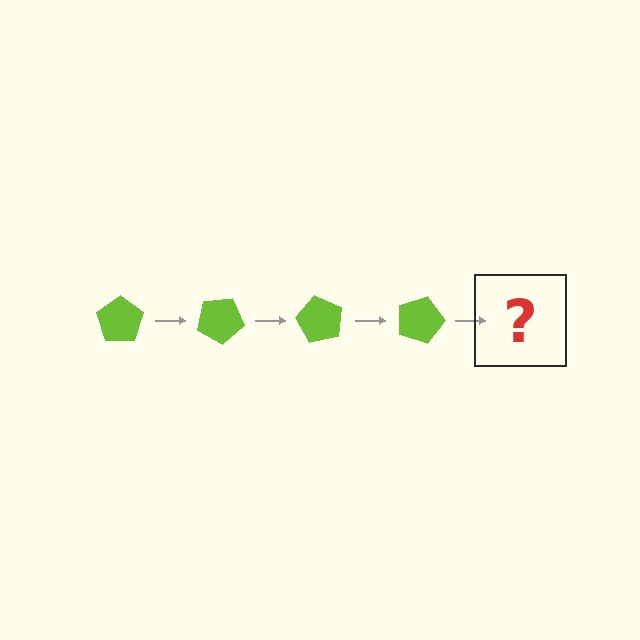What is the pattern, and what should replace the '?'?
The pattern is that the pentagon rotates 30 degrees each step. The '?' should be a lime pentagon rotated 120 degrees.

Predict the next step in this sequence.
The next step is a lime pentagon rotated 120 degrees.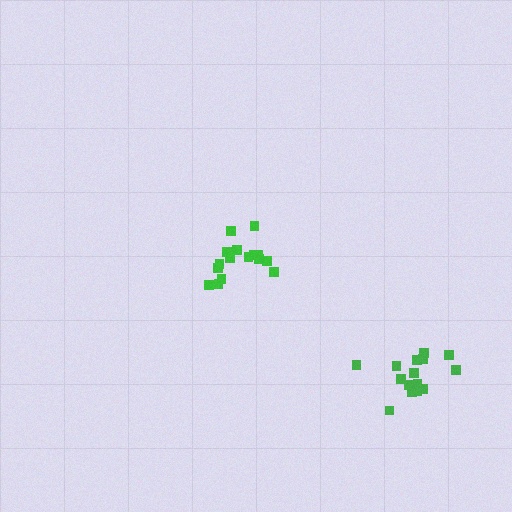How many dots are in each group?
Group 1: 15 dots, Group 2: 16 dots (31 total).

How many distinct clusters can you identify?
There are 2 distinct clusters.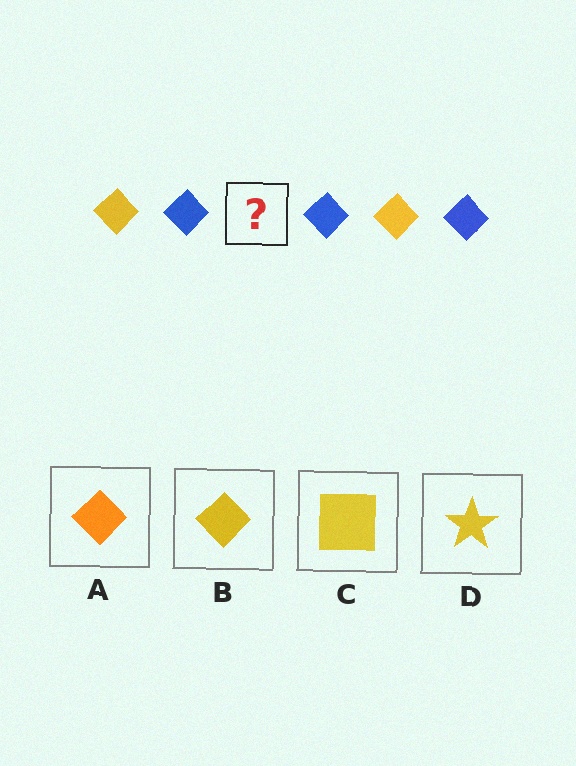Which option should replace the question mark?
Option B.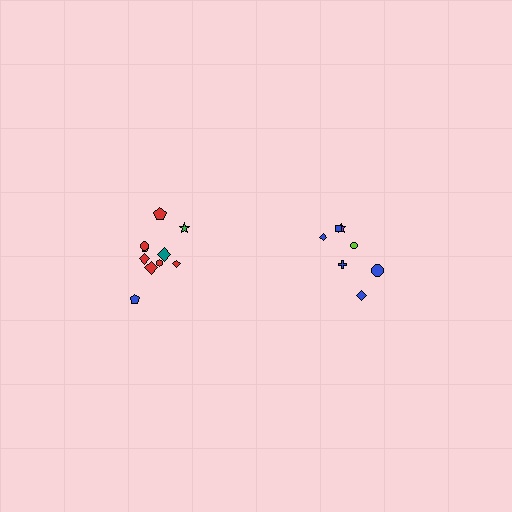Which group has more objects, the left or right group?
The left group.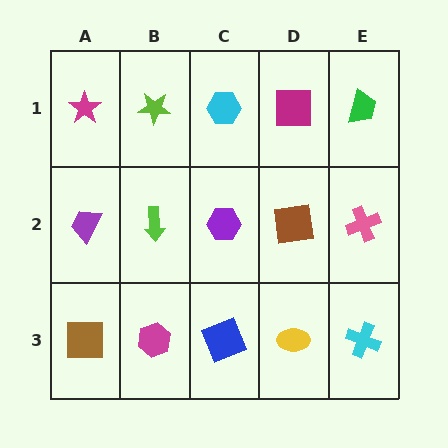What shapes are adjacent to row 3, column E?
A pink cross (row 2, column E), a yellow ellipse (row 3, column D).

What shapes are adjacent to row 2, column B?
A lime star (row 1, column B), a magenta hexagon (row 3, column B), a purple trapezoid (row 2, column A), a purple hexagon (row 2, column C).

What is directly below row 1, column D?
A brown square.